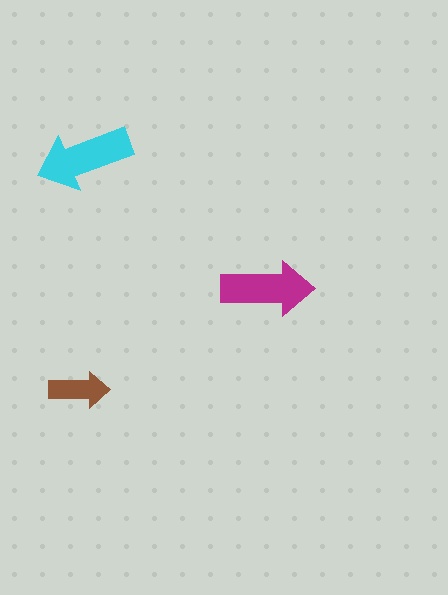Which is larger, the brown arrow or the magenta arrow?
The magenta one.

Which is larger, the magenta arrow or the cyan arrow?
The cyan one.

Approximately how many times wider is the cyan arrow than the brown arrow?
About 1.5 times wider.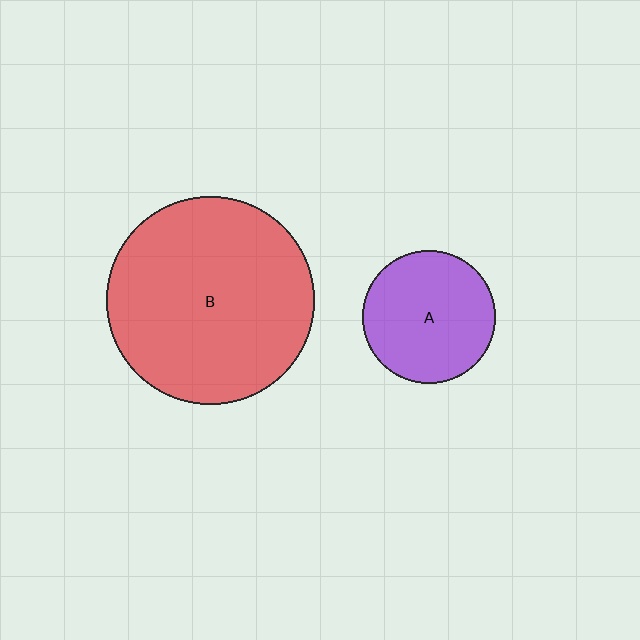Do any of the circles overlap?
No, none of the circles overlap.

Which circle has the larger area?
Circle B (red).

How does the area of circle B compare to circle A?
Approximately 2.4 times.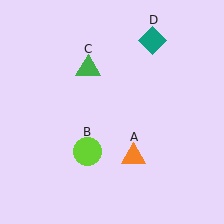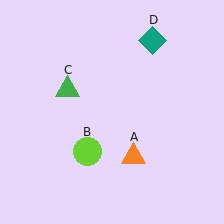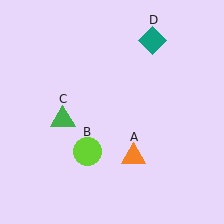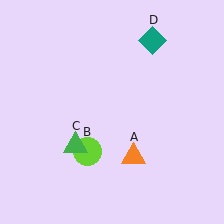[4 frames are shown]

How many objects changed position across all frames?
1 object changed position: green triangle (object C).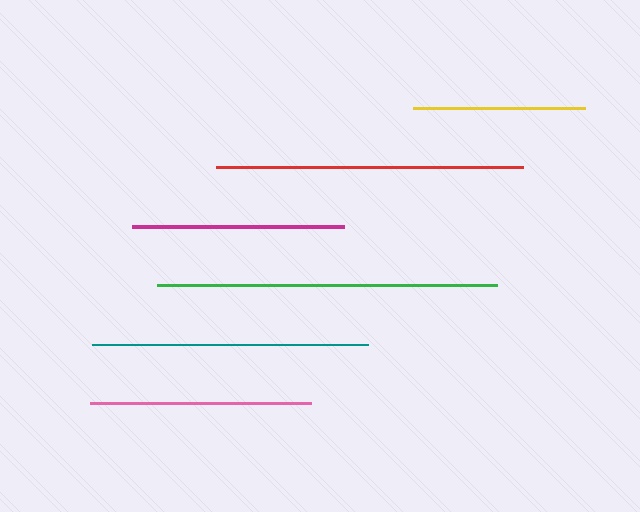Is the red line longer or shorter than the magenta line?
The red line is longer than the magenta line.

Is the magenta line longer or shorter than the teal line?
The teal line is longer than the magenta line.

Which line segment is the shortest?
The yellow line is the shortest at approximately 173 pixels.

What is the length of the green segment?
The green segment is approximately 340 pixels long.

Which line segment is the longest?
The green line is the longest at approximately 340 pixels.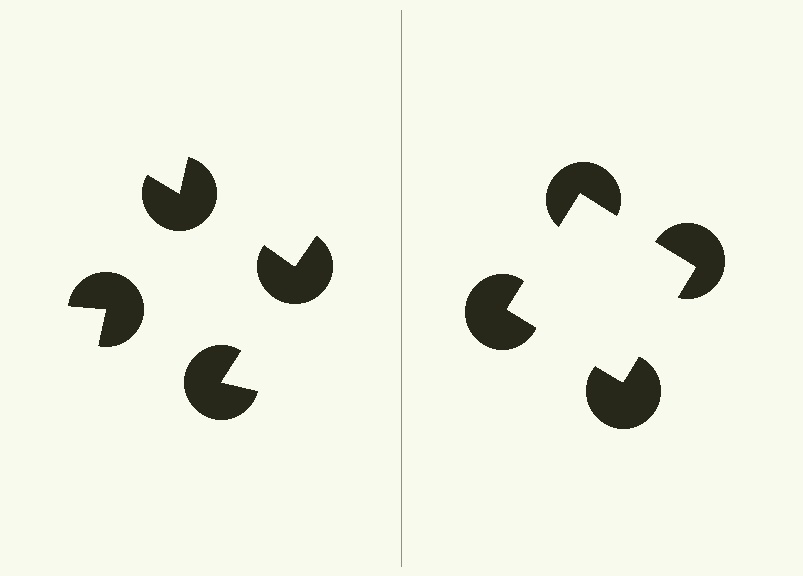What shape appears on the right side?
An illusory square.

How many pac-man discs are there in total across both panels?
8 — 4 on each side.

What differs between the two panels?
The pac-man discs are positioned identically on both sides; only the wedge orientations differ. On the right they align to a square; on the left they are misaligned.